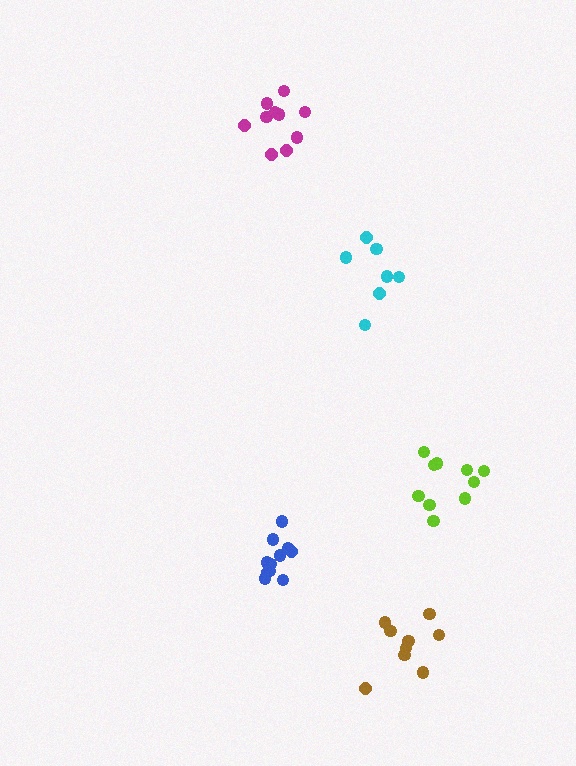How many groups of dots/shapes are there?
There are 5 groups.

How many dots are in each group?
Group 1: 7 dots, Group 2: 9 dots, Group 3: 11 dots, Group 4: 10 dots, Group 5: 10 dots (47 total).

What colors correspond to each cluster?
The clusters are colored: cyan, brown, blue, lime, magenta.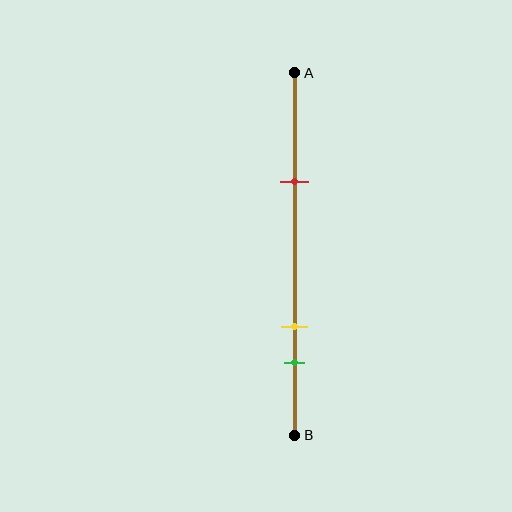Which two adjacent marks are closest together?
The yellow and green marks are the closest adjacent pair.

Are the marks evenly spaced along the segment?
No, the marks are not evenly spaced.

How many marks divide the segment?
There are 3 marks dividing the segment.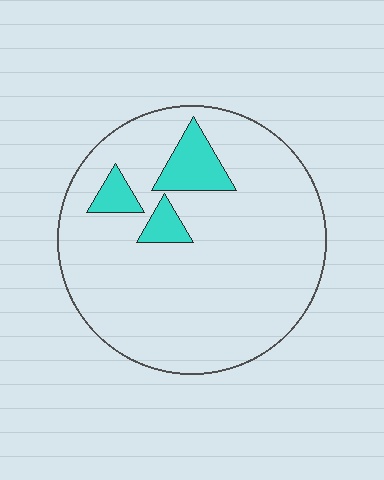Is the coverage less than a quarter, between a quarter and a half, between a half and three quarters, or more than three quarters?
Less than a quarter.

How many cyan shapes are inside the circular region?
3.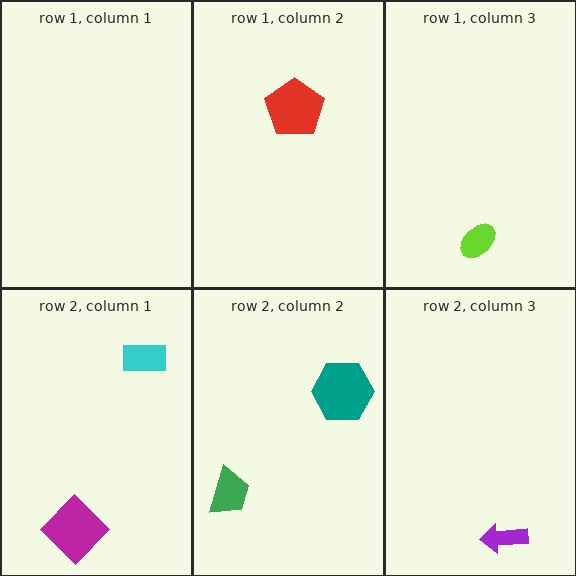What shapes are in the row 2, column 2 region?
The green trapezoid, the teal hexagon.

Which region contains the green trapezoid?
The row 2, column 2 region.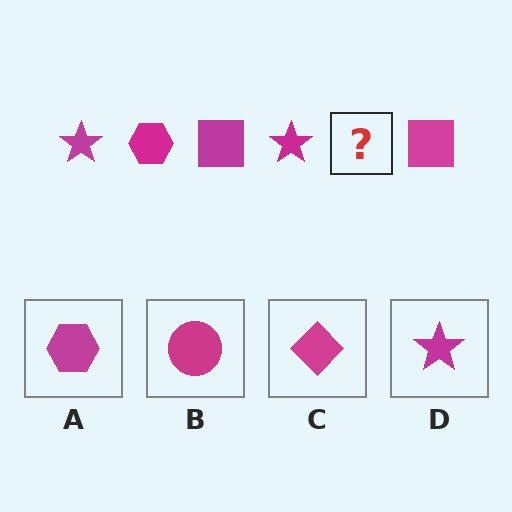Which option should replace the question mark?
Option A.